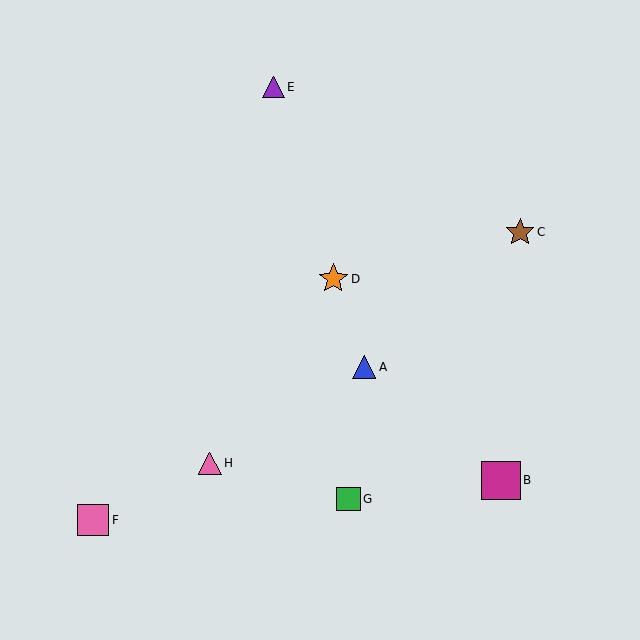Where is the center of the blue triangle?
The center of the blue triangle is at (364, 367).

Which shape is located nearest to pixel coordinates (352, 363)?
The blue triangle (labeled A) at (364, 367) is nearest to that location.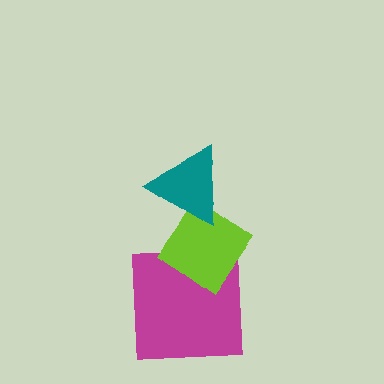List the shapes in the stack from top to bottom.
From top to bottom: the teal triangle, the lime diamond, the magenta square.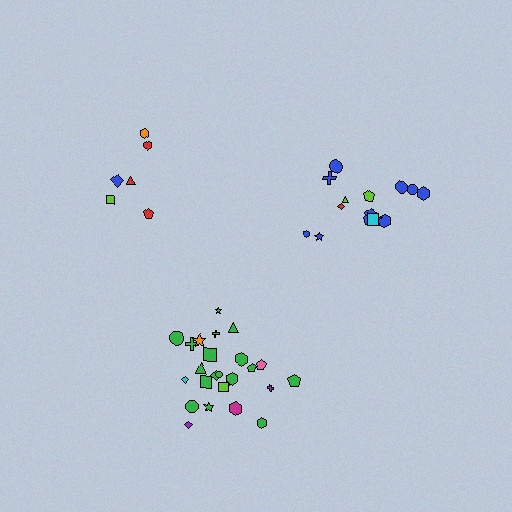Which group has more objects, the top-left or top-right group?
The top-right group.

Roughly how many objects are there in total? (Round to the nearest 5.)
Roughly 45 objects in total.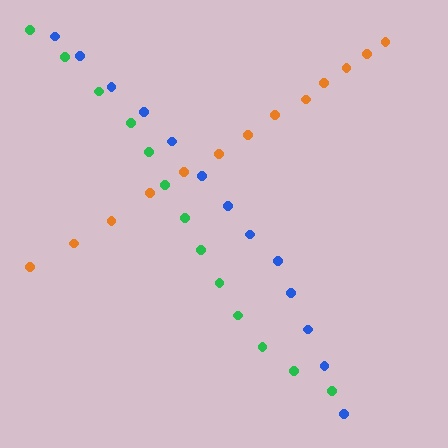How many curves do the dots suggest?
There are 3 distinct paths.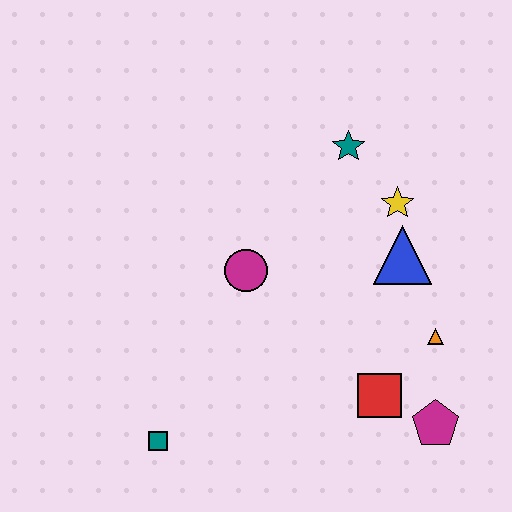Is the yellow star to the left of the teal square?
No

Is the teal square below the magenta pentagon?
Yes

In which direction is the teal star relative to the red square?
The teal star is above the red square.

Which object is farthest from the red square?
The teal star is farthest from the red square.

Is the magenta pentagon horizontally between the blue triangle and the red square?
No